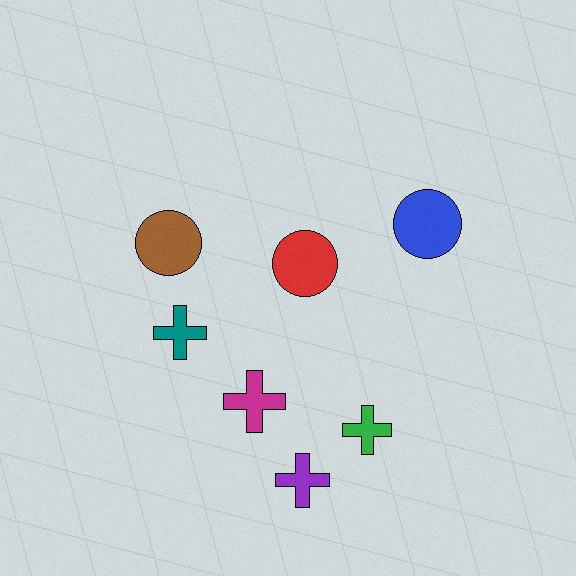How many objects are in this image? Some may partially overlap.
There are 7 objects.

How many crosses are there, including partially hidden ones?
There are 4 crosses.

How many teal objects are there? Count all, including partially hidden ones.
There is 1 teal object.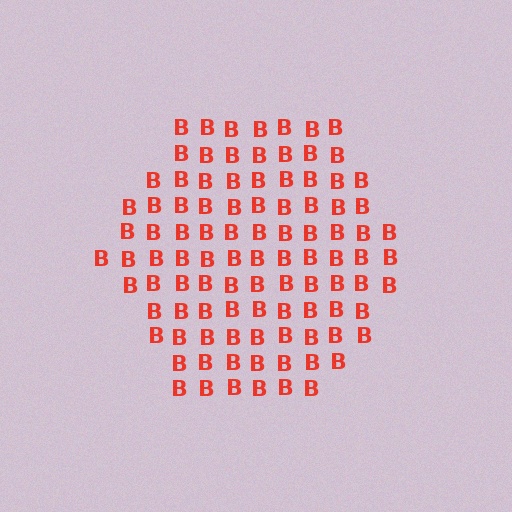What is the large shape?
The large shape is a hexagon.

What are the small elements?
The small elements are letter B's.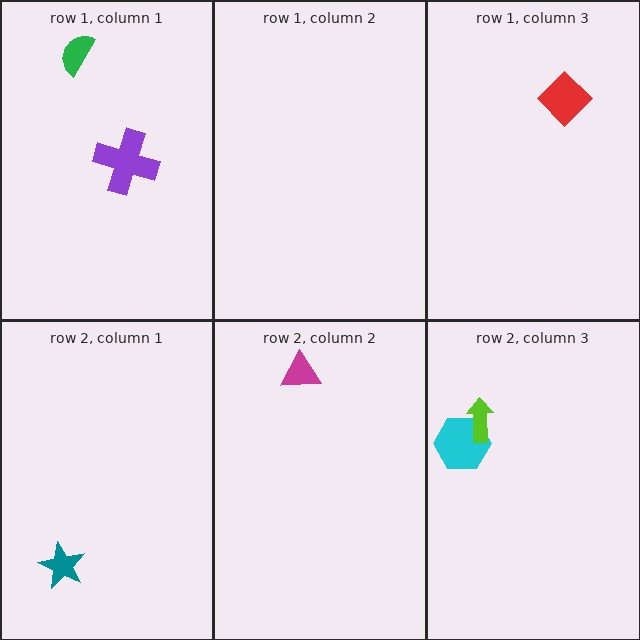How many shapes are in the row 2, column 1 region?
1.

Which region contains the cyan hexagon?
The row 2, column 3 region.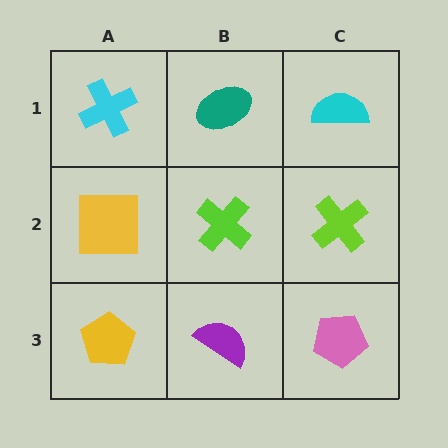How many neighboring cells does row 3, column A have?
2.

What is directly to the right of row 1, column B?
A cyan semicircle.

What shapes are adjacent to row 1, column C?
A lime cross (row 2, column C), a teal ellipse (row 1, column B).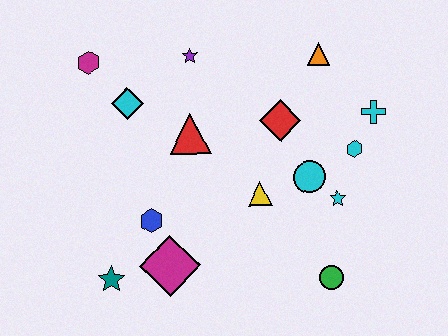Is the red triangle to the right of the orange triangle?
No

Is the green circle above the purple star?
No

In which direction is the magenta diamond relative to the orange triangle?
The magenta diamond is below the orange triangle.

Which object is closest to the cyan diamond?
The magenta hexagon is closest to the cyan diamond.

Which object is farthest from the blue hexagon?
The cyan cross is farthest from the blue hexagon.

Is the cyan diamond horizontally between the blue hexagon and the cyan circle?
No